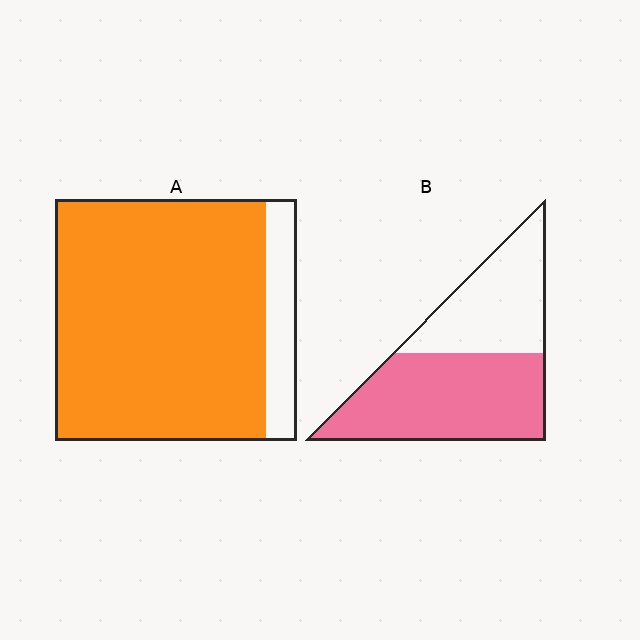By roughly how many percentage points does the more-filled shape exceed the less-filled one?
By roughly 30 percentage points (A over B).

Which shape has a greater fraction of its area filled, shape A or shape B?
Shape A.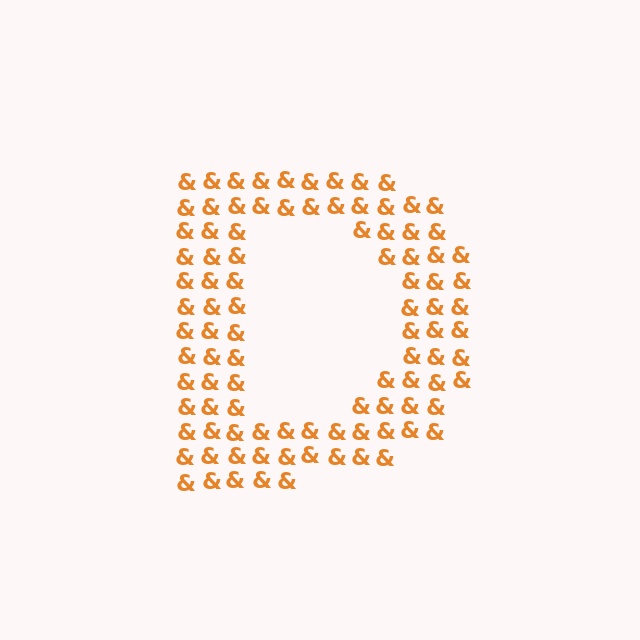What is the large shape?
The large shape is the letter D.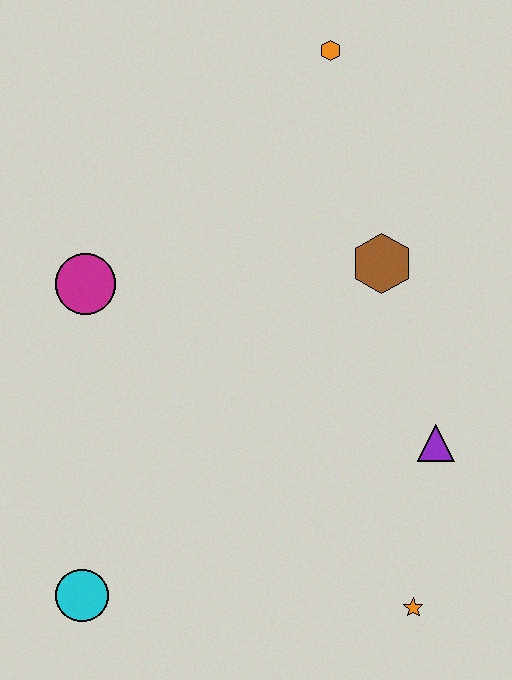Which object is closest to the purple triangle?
The orange star is closest to the purple triangle.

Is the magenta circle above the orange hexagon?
No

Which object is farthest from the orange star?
The orange hexagon is farthest from the orange star.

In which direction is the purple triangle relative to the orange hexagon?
The purple triangle is below the orange hexagon.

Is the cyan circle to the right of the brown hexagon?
No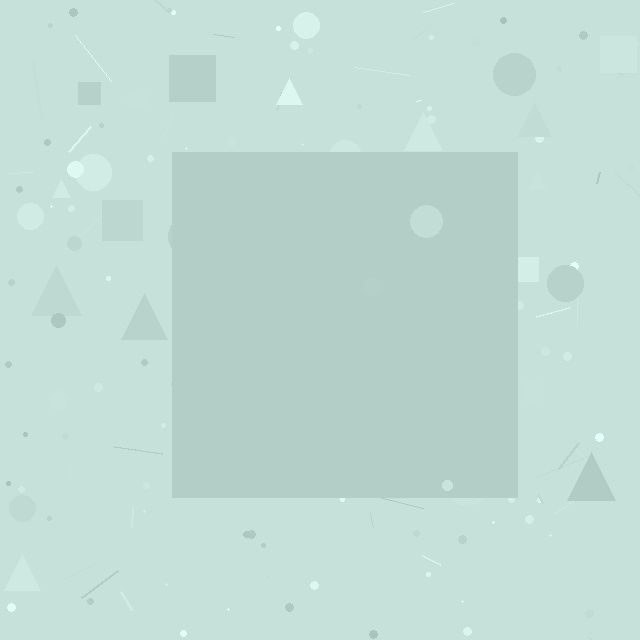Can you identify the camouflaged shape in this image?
The camouflaged shape is a square.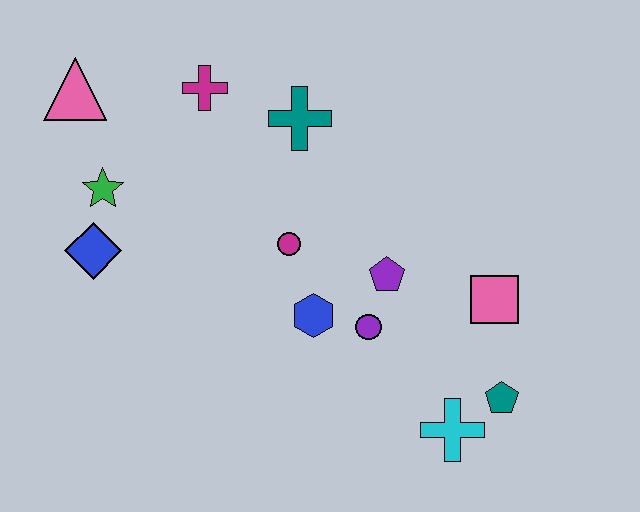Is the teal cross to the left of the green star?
No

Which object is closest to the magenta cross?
The teal cross is closest to the magenta cross.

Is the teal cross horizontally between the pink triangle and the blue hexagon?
Yes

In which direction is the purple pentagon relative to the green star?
The purple pentagon is to the right of the green star.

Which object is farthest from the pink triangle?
The teal pentagon is farthest from the pink triangle.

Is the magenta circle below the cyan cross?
No